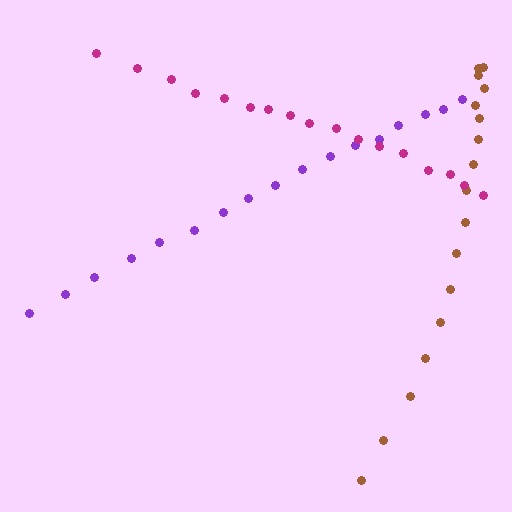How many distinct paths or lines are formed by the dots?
There are 3 distinct paths.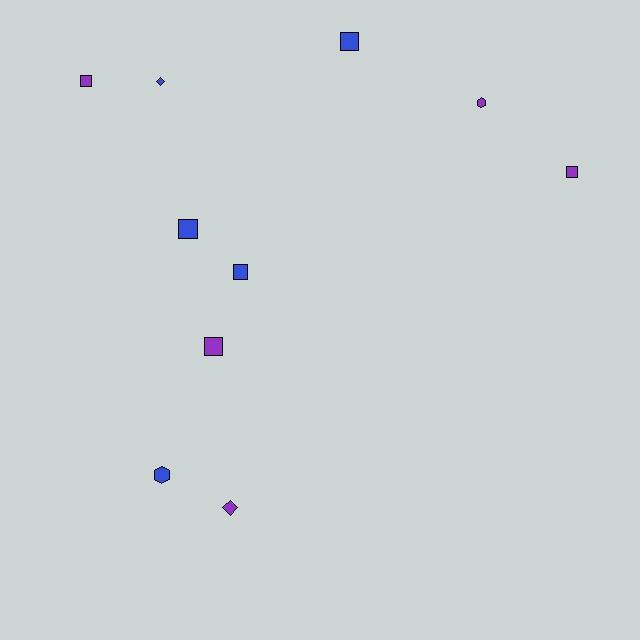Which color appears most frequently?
Blue, with 5 objects.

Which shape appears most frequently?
Square, with 6 objects.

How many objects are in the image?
There are 10 objects.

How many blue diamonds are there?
There is 1 blue diamond.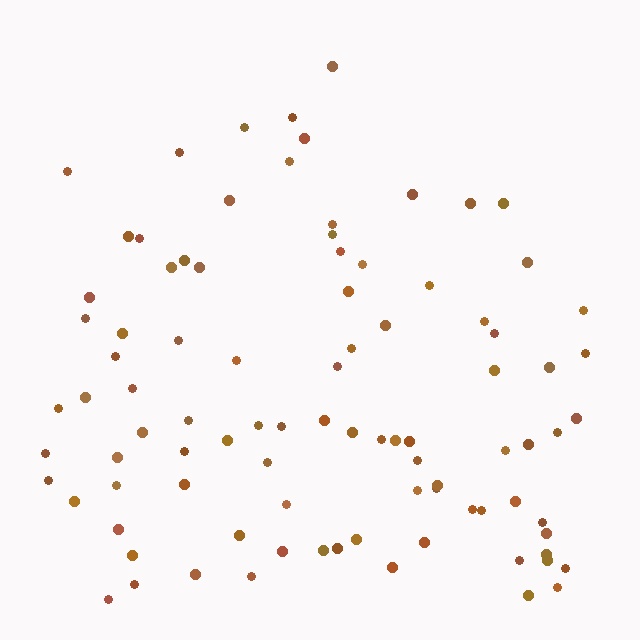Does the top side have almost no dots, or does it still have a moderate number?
Still a moderate number, just noticeably fewer than the bottom.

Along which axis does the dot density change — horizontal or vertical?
Vertical.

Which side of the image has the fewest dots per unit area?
The top.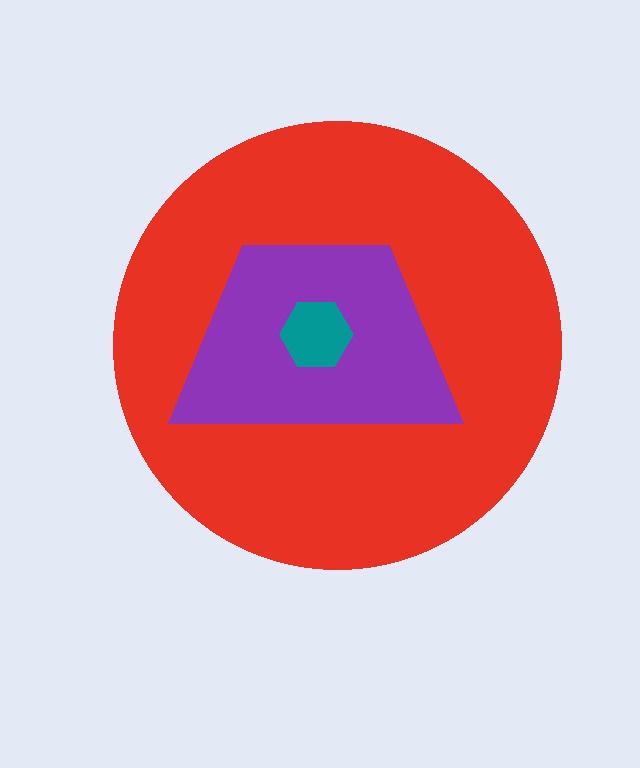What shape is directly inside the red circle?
The purple trapezoid.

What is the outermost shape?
The red circle.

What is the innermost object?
The teal hexagon.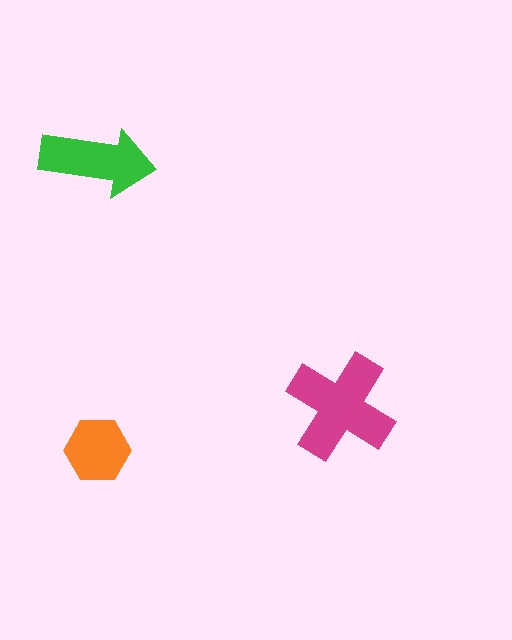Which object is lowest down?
The orange hexagon is bottommost.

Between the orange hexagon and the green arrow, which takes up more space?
The green arrow.